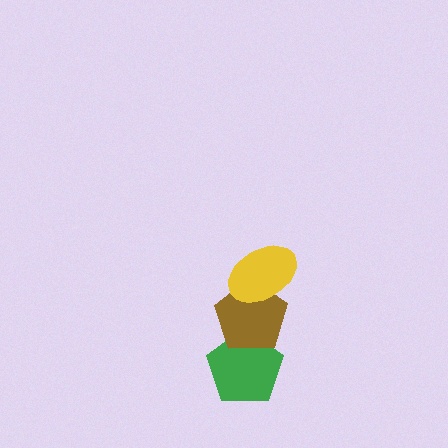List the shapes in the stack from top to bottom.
From top to bottom: the yellow ellipse, the brown pentagon, the green pentagon.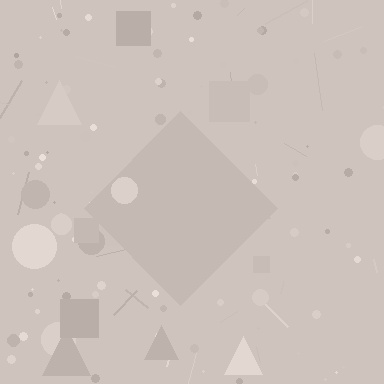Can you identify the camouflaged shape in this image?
The camouflaged shape is a diamond.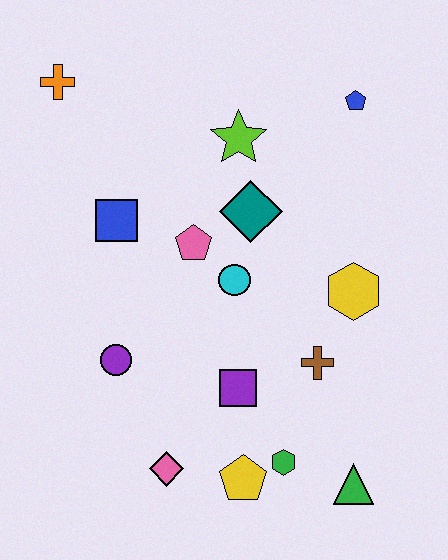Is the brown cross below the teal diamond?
Yes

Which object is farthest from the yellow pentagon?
The orange cross is farthest from the yellow pentagon.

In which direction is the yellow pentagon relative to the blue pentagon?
The yellow pentagon is below the blue pentagon.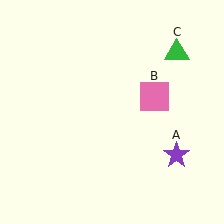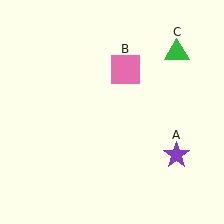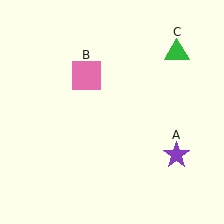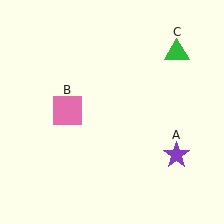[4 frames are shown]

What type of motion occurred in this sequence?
The pink square (object B) rotated counterclockwise around the center of the scene.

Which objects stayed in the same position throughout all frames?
Purple star (object A) and green triangle (object C) remained stationary.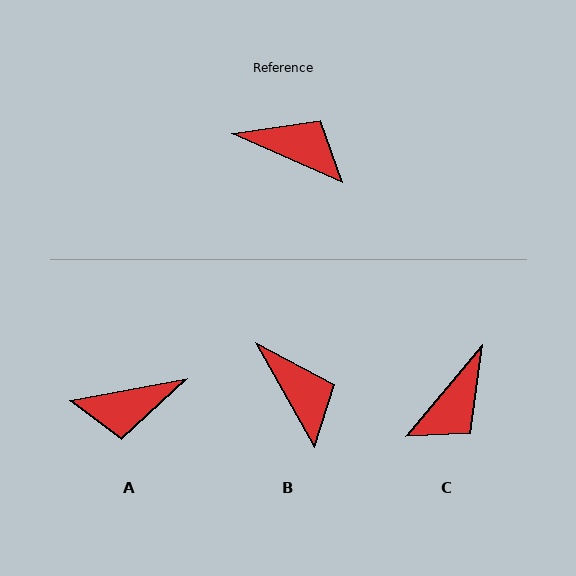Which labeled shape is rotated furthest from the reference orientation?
A, about 146 degrees away.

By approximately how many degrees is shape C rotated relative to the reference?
Approximately 106 degrees clockwise.